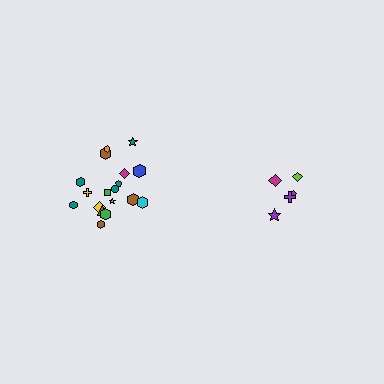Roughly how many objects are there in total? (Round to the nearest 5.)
Roughly 25 objects in total.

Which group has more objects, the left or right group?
The left group.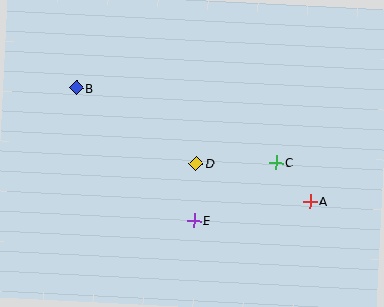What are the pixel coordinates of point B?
Point B is at (77, 88).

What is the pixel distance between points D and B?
The distance between D and B is 142 pixels.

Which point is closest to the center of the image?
Point D at (196, 163) is closest to the center.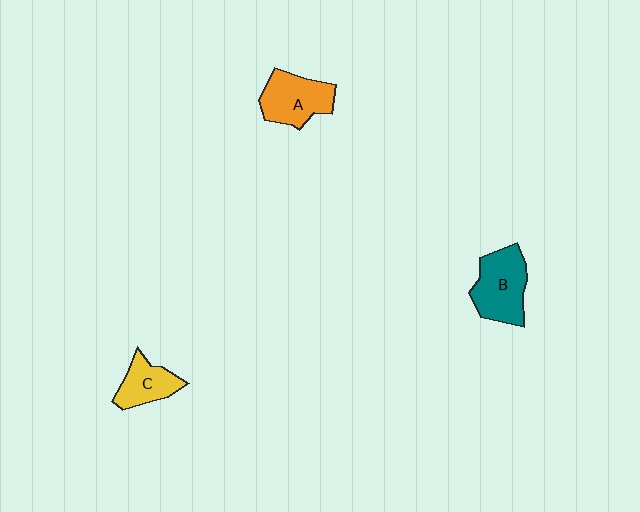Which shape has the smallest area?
Shape C (yellow).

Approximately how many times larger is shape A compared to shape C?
Approximately 1.4 times.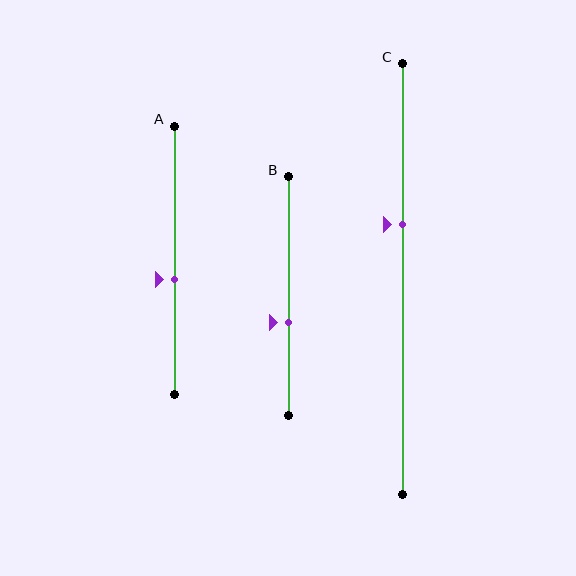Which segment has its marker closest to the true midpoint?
Segment A has its marker closest to the true midpoint.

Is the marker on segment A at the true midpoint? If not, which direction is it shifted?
No, the marker on segment A is shifted downward by about 7% of the segment length.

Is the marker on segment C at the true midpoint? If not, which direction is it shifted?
No, the marker on segment C is shifted upward by about 13% of the segment length.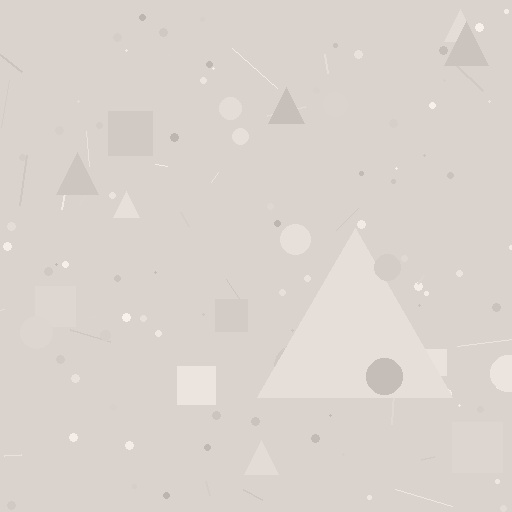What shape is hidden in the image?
A triangle is hidden in the image.